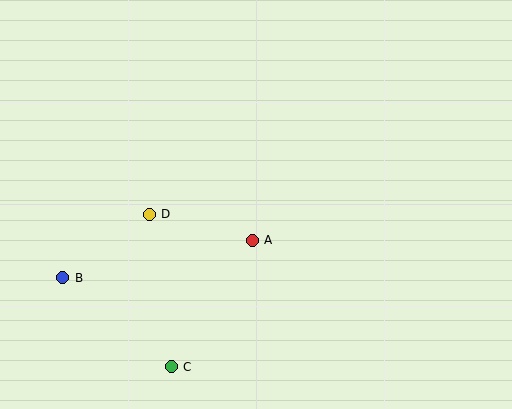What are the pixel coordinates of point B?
Point B is at (63, 278).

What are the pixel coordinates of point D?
Point D is at (149, 214).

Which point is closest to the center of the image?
Point A at (252, 240) is closest to the center.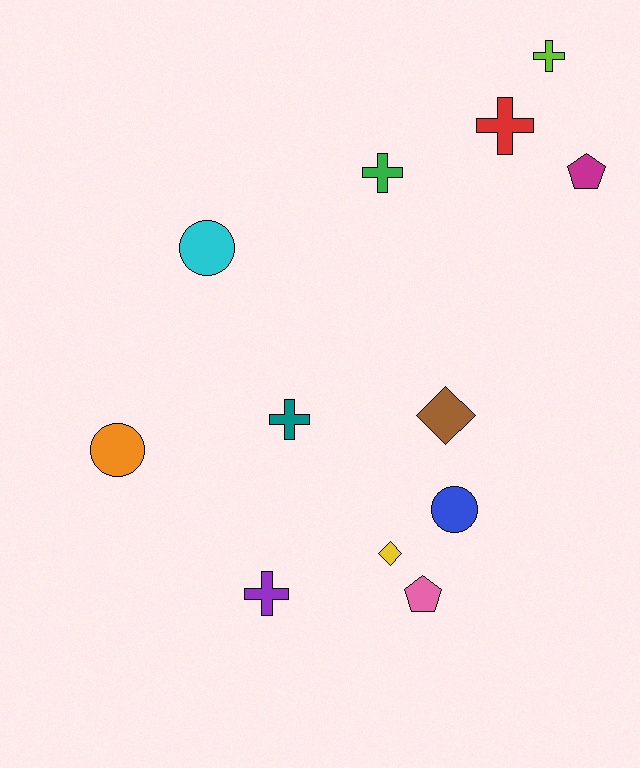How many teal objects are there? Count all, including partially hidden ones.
There is 1 teal object.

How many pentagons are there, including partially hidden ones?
There are 2 pentagons.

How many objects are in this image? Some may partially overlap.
There are 12 objects.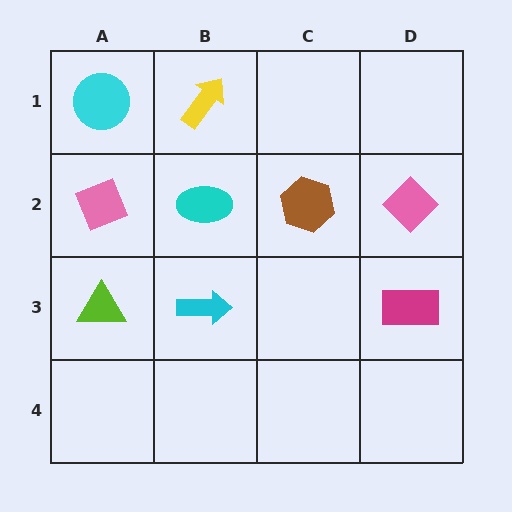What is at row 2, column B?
A cyan ellipse.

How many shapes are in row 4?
0 shapes.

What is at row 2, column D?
A pink diamond.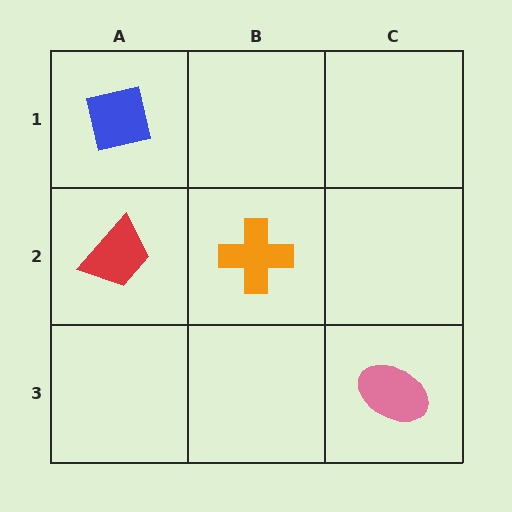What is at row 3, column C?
A pink ellipse.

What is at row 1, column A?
A blue square.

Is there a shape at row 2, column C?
No, that cell is empty.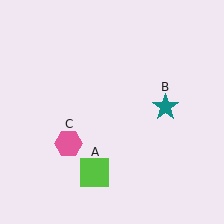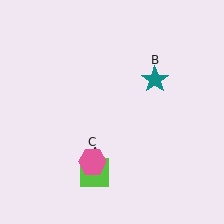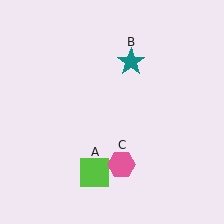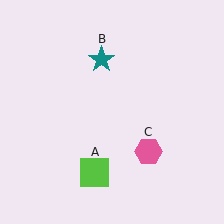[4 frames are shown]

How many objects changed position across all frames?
2 objects changed position: teal star (object B), pink hexagon (object C).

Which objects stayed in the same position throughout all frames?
Lime square (object A) remained stationary.